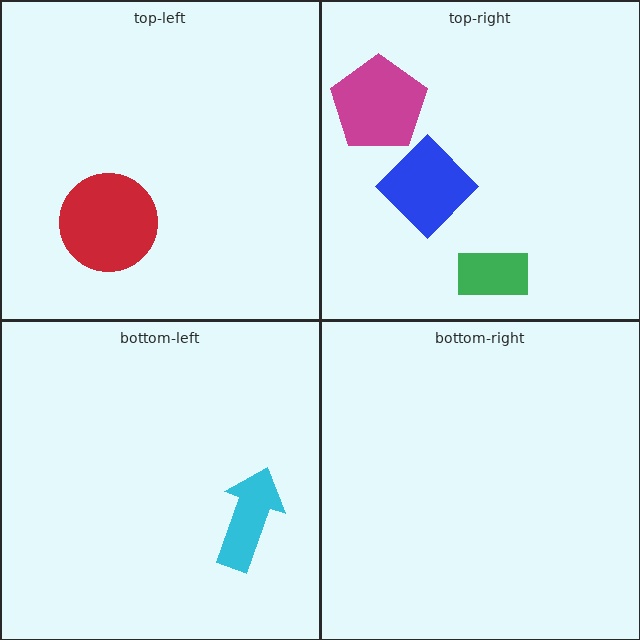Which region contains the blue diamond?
The top-right region.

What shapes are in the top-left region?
The red circle.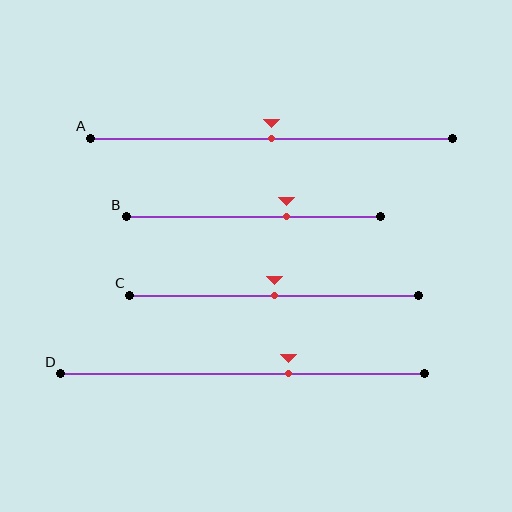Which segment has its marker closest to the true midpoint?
Segment A has its marker closest to the true midpoint.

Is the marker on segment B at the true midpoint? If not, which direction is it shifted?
No, the marker on segment B is shifted to the right by about 13% of the segment length.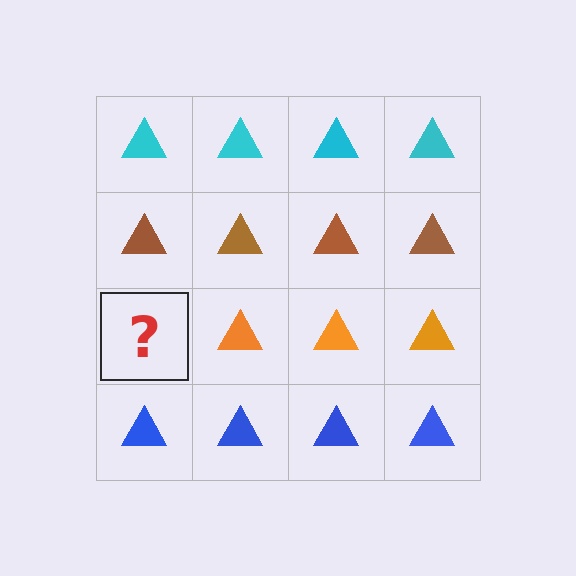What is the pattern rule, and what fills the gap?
The rule is that each row has a consistent color. The gap should be filled with an orange triangle.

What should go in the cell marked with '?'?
The missing cell should contain an orange triangle.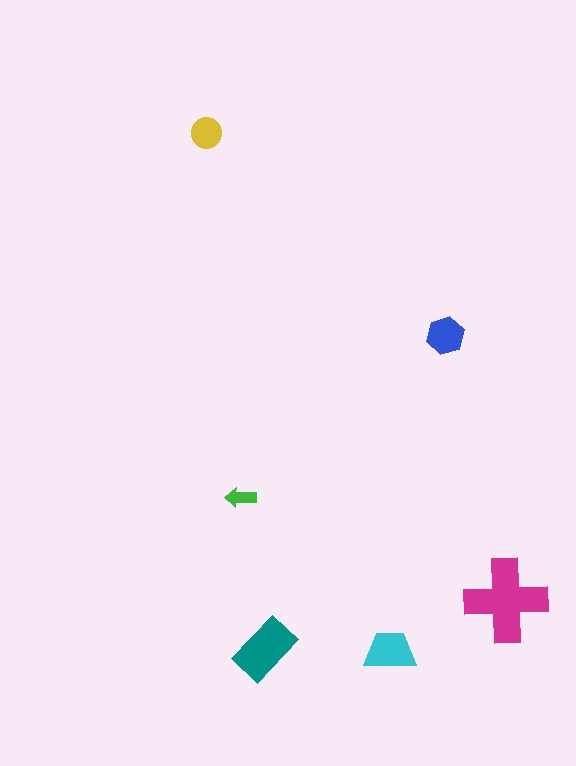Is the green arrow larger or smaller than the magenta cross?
Smaller.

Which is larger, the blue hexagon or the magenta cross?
The magenta cross.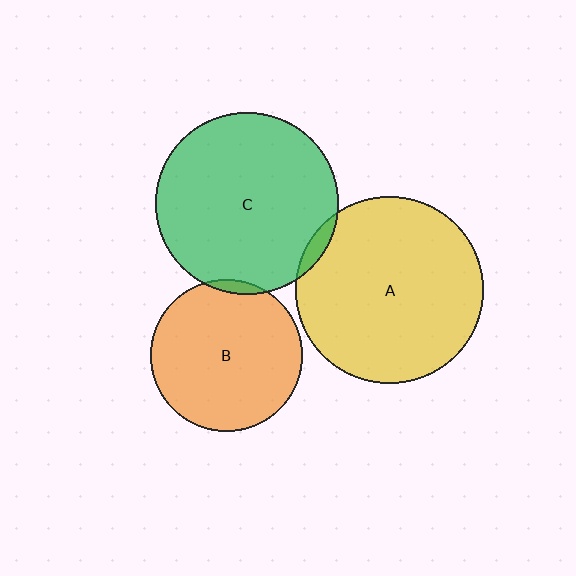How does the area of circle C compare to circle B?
Approximately 1.4 times.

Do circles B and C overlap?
Yes.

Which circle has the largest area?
Circle A (yellow).